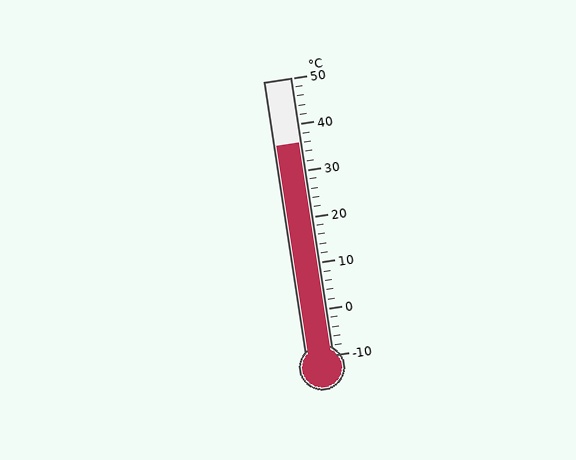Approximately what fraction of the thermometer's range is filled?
The thermometer is filled to approximately 75% of its range.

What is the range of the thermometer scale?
The thermometer scale ranges from -10°C to 50°C.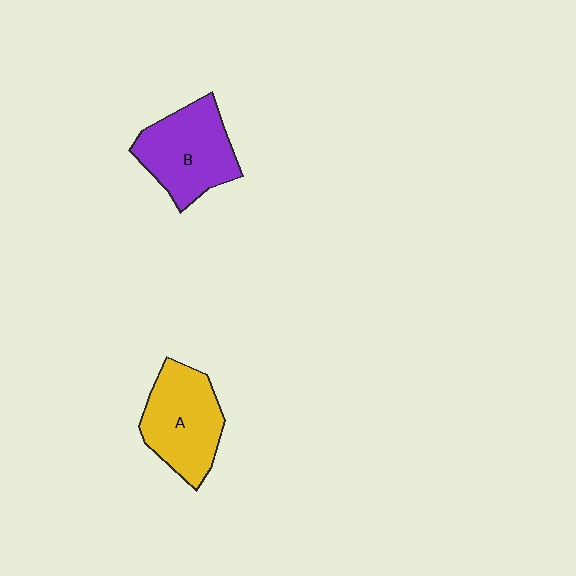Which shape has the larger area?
Shape B (purple).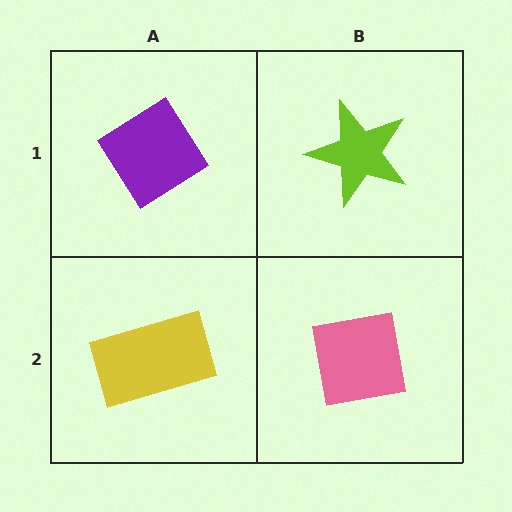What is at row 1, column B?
A lime star.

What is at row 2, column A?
A yellow rectangle.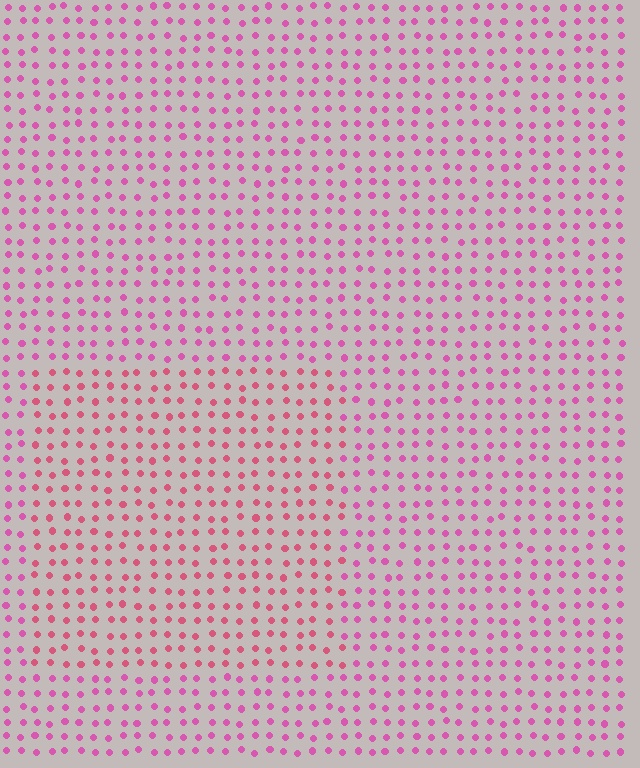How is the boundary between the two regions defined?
The boundary is defined purely by a slight shift in hue (about 24 degrees). Spacing, size, and orientation are identical on both sides.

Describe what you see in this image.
The image is filled with small pink elements in a uniform arrangement. A rectangle-shaped region is visible where the elements are tinted to a slightly different hue, forming a subtle color boundary.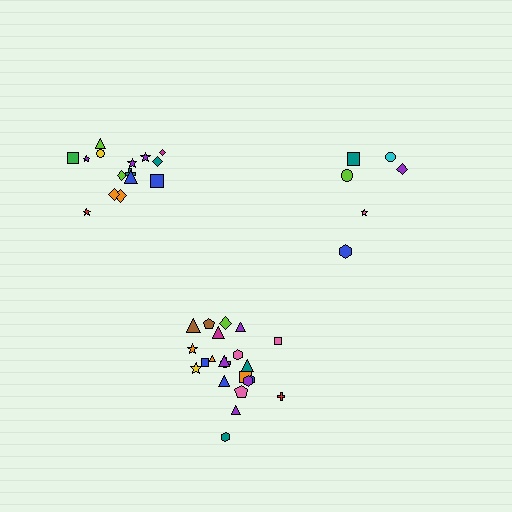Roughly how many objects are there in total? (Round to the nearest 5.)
Roughly 45 objects in total.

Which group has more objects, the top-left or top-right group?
The top-left group.